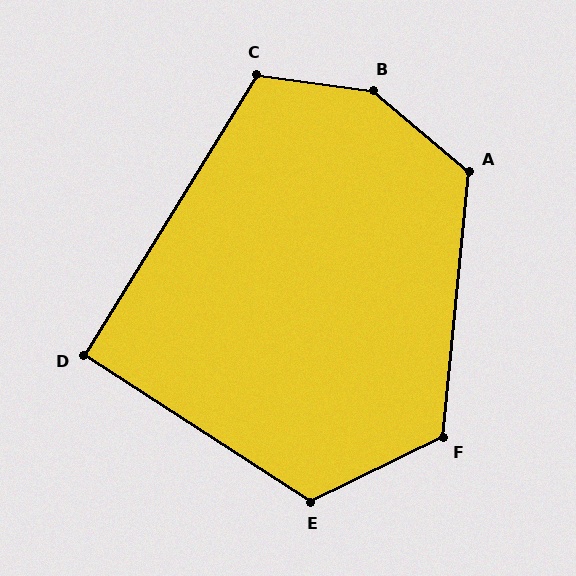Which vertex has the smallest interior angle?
D, at approximately 91 degrees.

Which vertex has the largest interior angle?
B, at approximately 147 degrees.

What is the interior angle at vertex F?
Approximately 122 degrees (obtuse).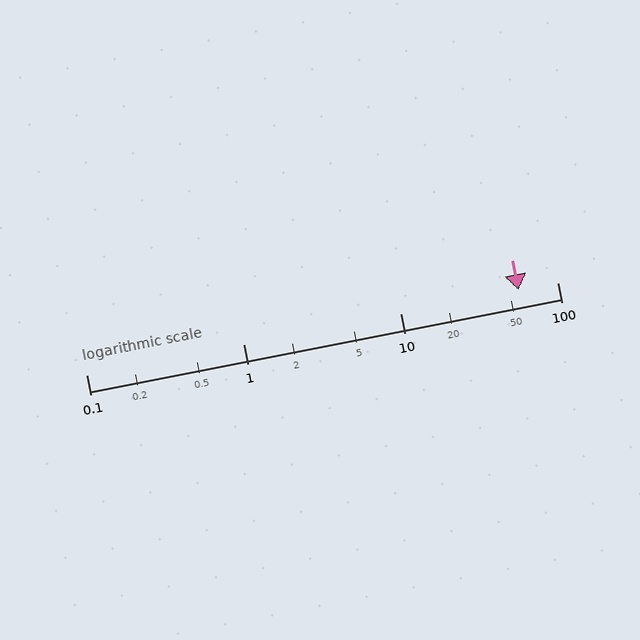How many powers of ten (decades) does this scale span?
The scale spans 3 decades, from 0.1 to 100.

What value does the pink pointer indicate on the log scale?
The pointer indicates approximately 57.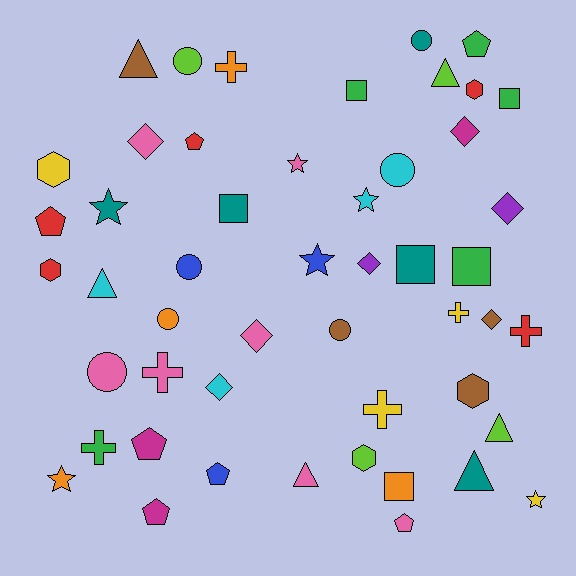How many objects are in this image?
There are 50 objects.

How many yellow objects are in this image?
There are 4 yellow objects.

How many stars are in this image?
There are 6 stars.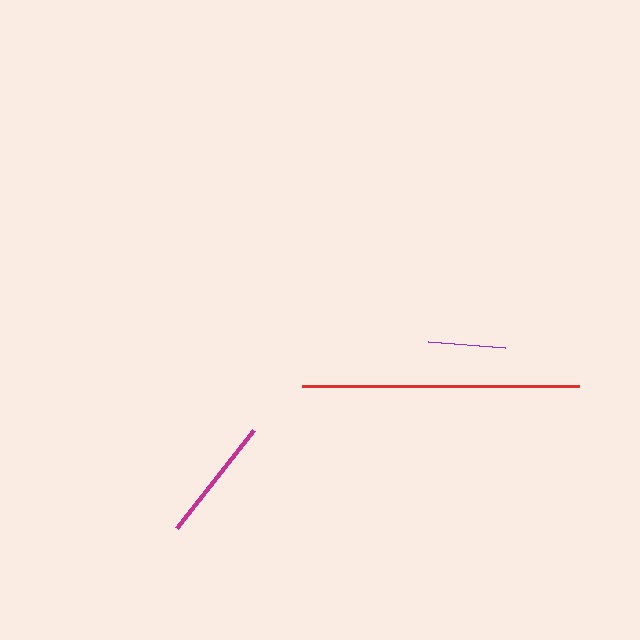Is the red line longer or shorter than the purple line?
The red line is longer than the purple line.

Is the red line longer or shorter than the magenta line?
The red line is longer than the magenta line.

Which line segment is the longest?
The red line is the longest at approximately 277 pixels.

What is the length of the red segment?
The red segment is approximately 277 pixels long.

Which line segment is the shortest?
The purple line is the shortest at approximately 77 pixels.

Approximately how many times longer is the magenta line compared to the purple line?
The magenta line is approximately 1.6 times the length of the purple line.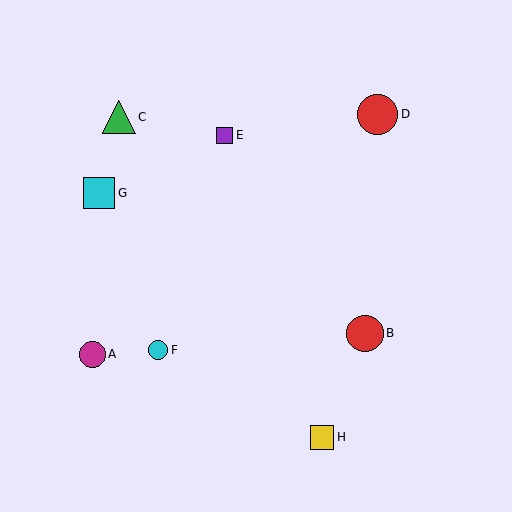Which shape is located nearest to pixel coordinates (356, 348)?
The red circle (labeled B) at (365, 333) is nearest to that location.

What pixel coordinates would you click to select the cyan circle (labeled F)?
Click at (158, 350) to select the cyan circle F.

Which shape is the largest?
The red circle (labeled D) is the largest.